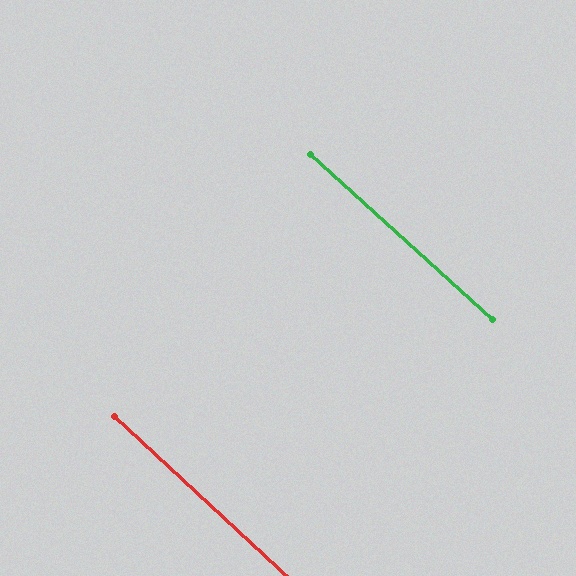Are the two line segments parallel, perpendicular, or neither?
Parallel — their directions differ by only 0.6°.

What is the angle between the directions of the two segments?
Approximately 1 degree.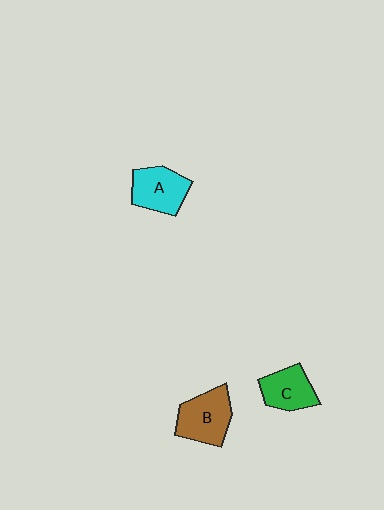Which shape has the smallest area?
Shape C (green).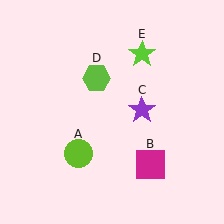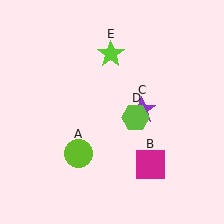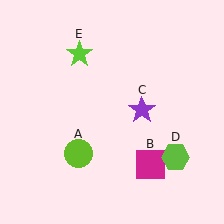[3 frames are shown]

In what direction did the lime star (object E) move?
The lime star (object E) moved left.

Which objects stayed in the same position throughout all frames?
Lime circle (object A) and magenta square (object B) and purple star (object C) remained stationary.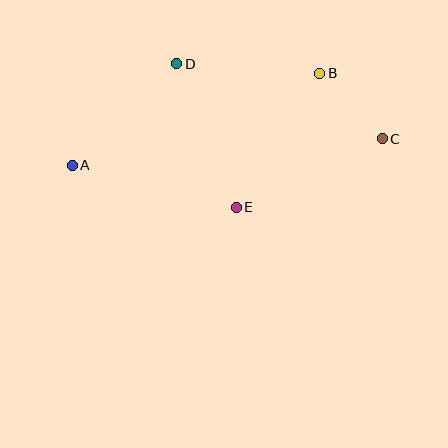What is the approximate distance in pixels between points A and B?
The distance between A and B is approximately 264 pixels.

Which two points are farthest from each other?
Points A and C are farthest from each other.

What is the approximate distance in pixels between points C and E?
The distance between C and E is approximately 161 pixels.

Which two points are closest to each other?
Points B and C are closest to each other.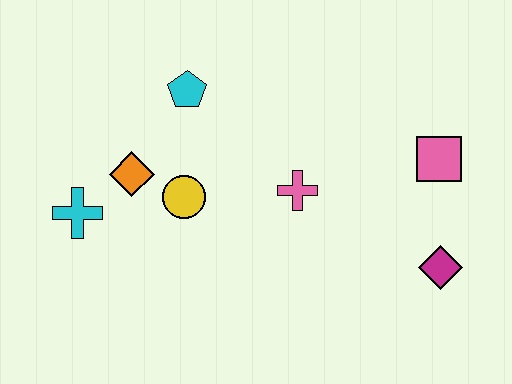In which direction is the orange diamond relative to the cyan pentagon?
The orange diamond is below the cyan pentagon.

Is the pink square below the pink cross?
No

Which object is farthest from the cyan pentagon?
The magenta diamond is farthest from the cyan pentagon.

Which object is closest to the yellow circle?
The orange diamond is closest to the yellow circle.